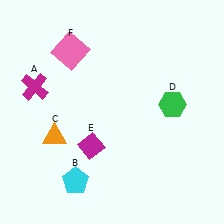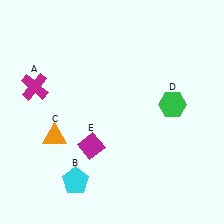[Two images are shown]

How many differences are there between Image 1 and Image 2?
There is 1 difference between the two images.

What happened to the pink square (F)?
The pink square (F) was removed in Image 2. It was in the top-left area of Image 1.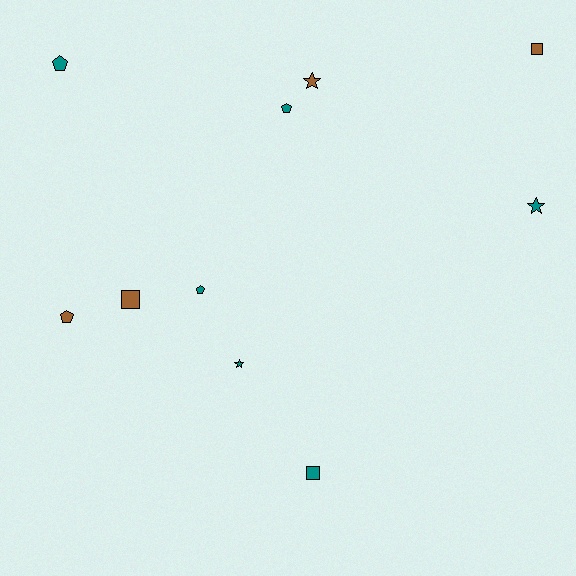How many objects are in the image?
There are 10 objects.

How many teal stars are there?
There are 2 teal stars.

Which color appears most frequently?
Teal, with 6 objects.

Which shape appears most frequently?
Pentagon, with 4 objects.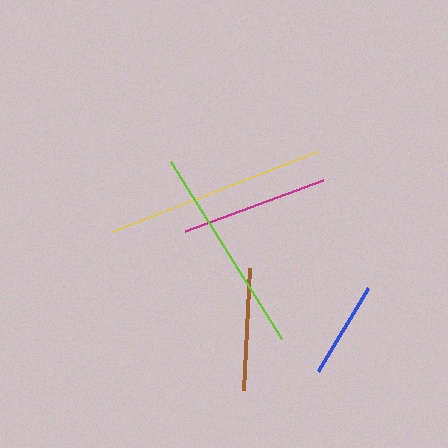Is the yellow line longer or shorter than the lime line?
The yellow line is longer than the lime line.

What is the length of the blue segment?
The blue segment is approximately 97 pixels long.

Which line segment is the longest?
The yellow line is the longest at approximately 220 pixels.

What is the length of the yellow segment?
The yellow segment is approximately 220 pixels long.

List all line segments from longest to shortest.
From longest to shortest: yellow, lime, magenta, brown, blue.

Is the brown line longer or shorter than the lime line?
The lime line is longer than the brown line.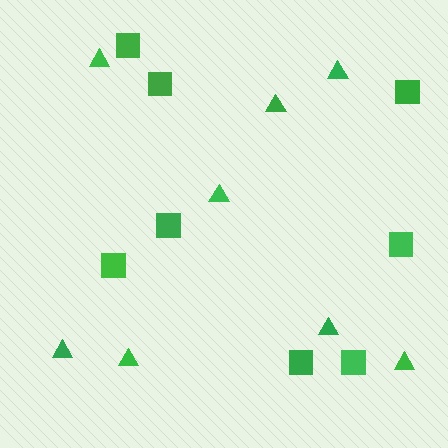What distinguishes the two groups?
There are 2 groups: one group of squares (8) and one group of triangles (8).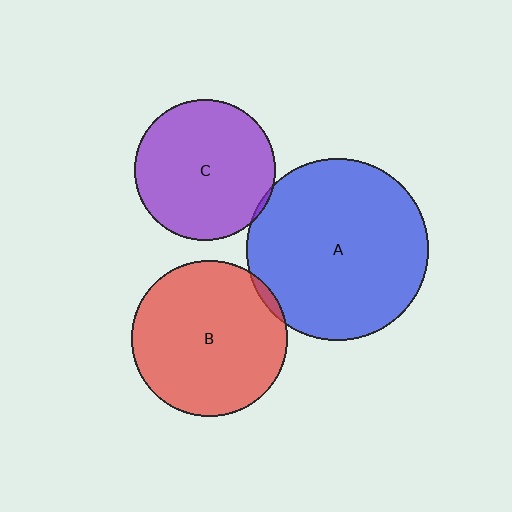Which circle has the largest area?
Circle A (blue).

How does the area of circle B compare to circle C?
Approximately 1.2 times.